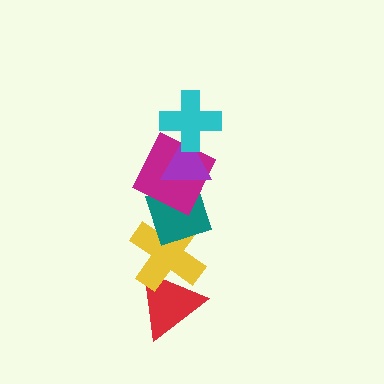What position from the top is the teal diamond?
The teal diamond is 4th from the top.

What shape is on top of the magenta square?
The purple triangle is on top of the magenta square.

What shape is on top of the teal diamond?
The magenta square is on top of the teal diamond.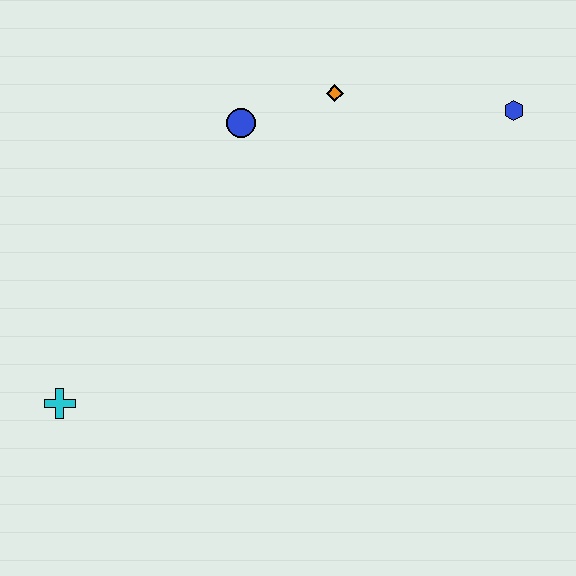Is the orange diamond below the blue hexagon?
No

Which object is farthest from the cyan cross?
The blue hexagon is farthest from the cyan cross.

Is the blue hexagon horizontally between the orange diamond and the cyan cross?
No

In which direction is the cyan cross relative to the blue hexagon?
The cyan cross is to the left of the blue hexagon.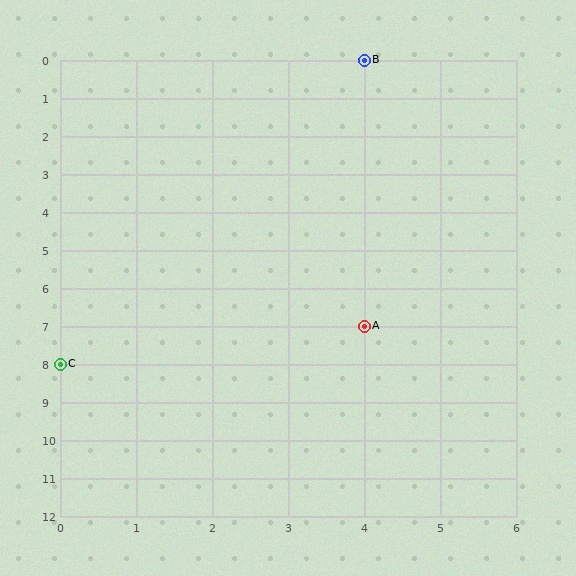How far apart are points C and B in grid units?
Points C and B are 4 columns and 8 rows apart (about 8.9 grid units diagonally).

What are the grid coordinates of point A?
Point A is at grid coordinates (4, 7).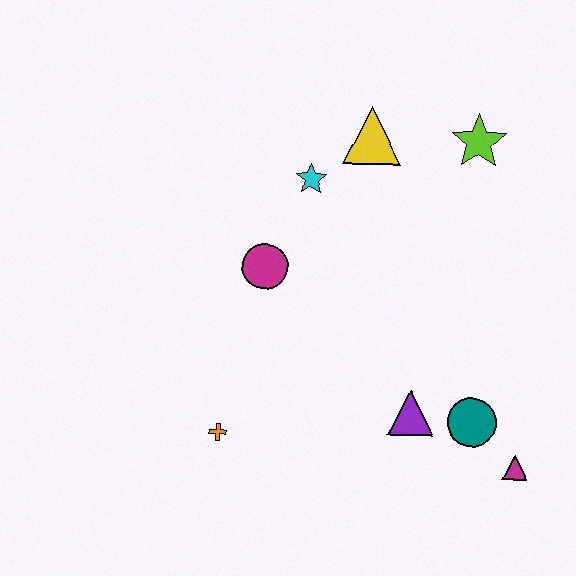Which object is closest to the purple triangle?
The teal circle is closest to the purple triangle.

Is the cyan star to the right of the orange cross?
Yes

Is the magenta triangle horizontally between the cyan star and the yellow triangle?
No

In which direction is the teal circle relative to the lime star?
The teal circle is below the lime star.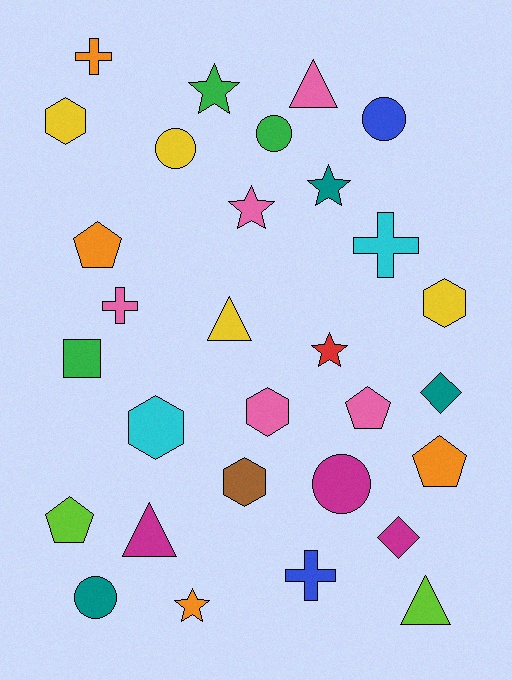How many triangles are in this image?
There are 4 triangles.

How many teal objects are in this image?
There are 3 teal objects.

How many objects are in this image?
There are 30 objects.